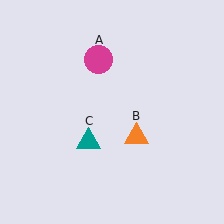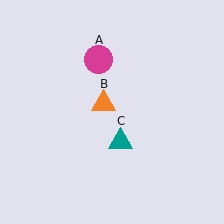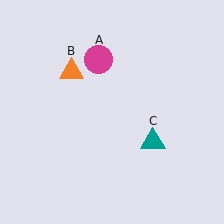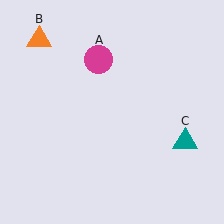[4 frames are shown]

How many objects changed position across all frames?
2 objects changed position: orange triangle (object B), teal triangle (object C).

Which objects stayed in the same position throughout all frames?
Magenta circle (object A) remained stationary.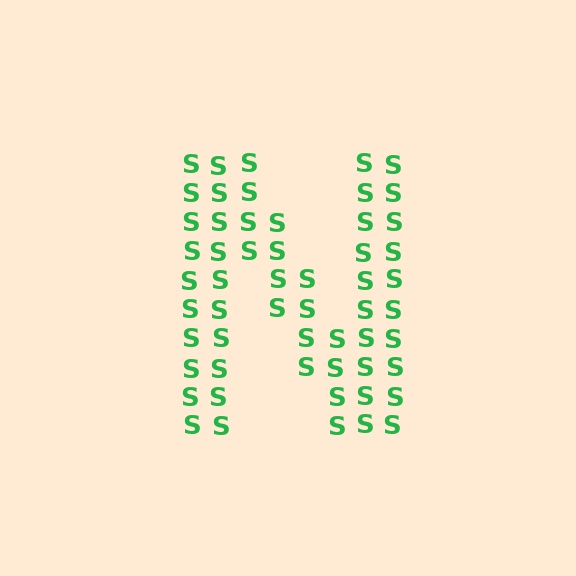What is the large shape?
The large shape is the letter N.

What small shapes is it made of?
It is made of small letter S's.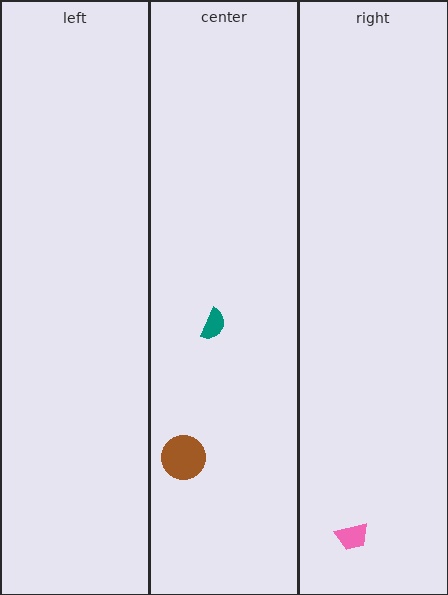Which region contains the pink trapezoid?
The right region.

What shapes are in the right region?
The pink trapezoid.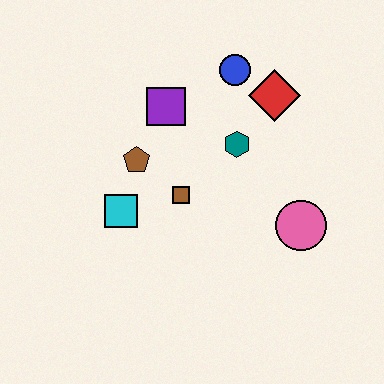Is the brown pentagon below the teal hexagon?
Yes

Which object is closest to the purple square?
The brown pentagon is closest to the purple square.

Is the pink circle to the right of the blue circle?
Yes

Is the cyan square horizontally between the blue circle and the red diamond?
No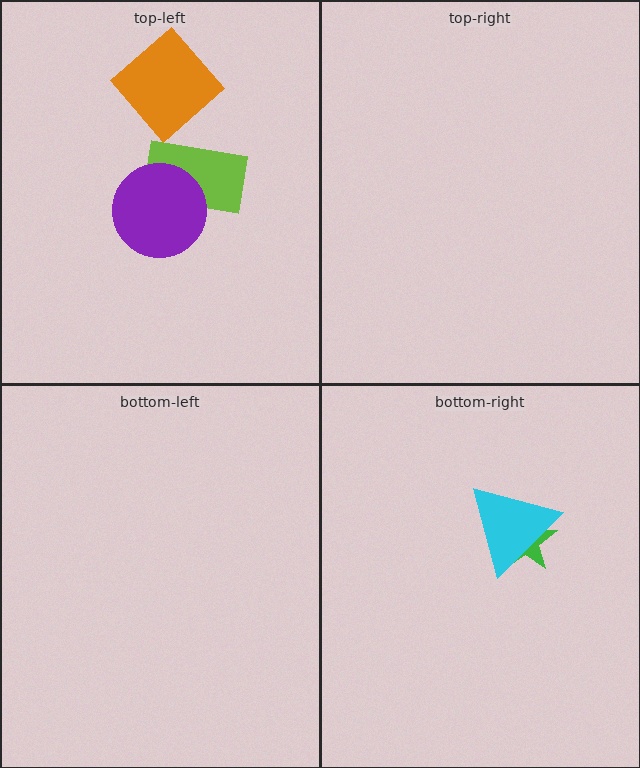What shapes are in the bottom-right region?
The green star, the cyan triangle.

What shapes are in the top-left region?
The lime rectangle, the orange diamond, the purple circle.